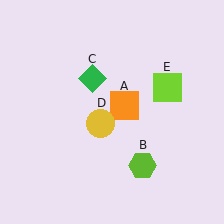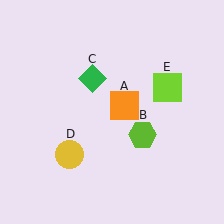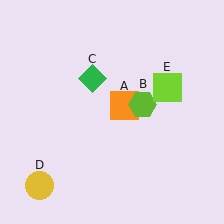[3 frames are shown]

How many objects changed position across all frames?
2 objects changed position: lime hexagon (object B), yellow circle (object D).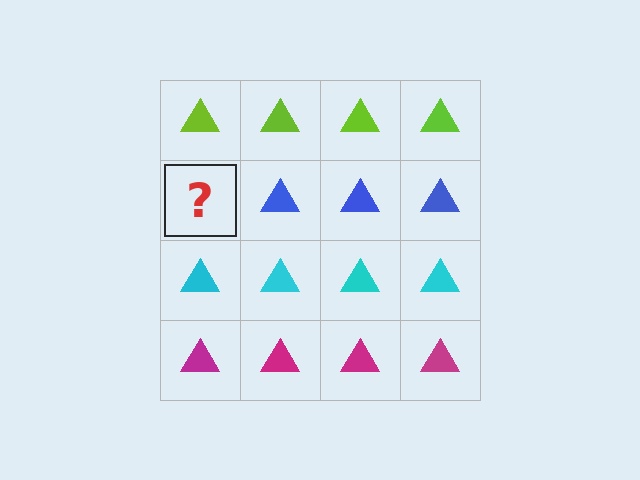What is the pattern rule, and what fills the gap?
The rule is that each row has a consistent color. The gap should be filled with a blue triangle.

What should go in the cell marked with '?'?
The missing cell should contain a blue triangle.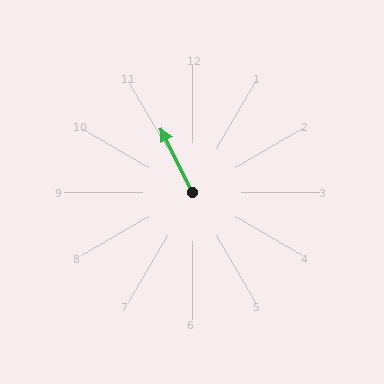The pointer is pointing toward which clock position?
Roughly 11 o'clock.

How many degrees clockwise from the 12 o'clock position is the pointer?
Approximately 334 degrees.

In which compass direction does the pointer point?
Northwest.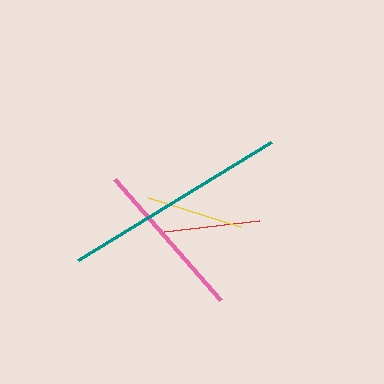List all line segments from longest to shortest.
From longest to shortest: teal, pink, yellow, red.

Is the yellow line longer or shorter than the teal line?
The teal line is longer than the yellow line.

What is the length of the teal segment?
The teal segment is approximately 226 pixels long.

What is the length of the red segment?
The red segment is approximately 96 pixels long.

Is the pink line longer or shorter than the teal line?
The teal line is longer than the pink line.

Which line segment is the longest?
The teal line is the longest at approximately 226 pixels.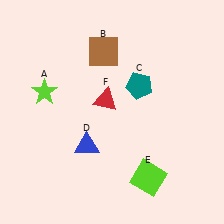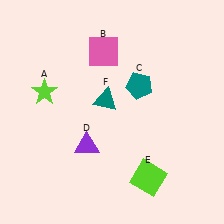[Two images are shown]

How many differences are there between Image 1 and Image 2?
There are 3 differences between the two images.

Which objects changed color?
B changed from brown to pink. D changed from blue to purple. F changed from red to teal.